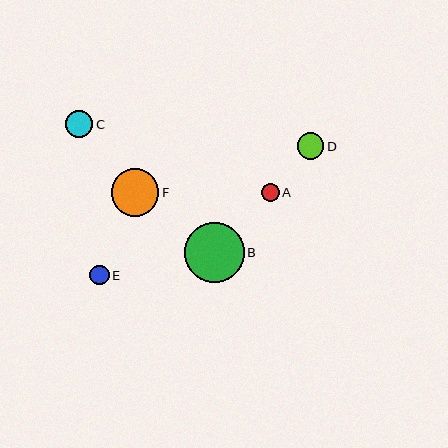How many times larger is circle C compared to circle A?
Circle C is approximately 1.5 times the size of circle A.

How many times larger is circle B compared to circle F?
Circle B is approximately 1.2 times the size of circle F.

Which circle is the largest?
Circle B is the largest with a size of approximately 60 pixels.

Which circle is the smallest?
Circle A is the smallest with a size of approximately 18 pixels.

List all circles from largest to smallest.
From largest to smallest: B, F, C, D, E, A.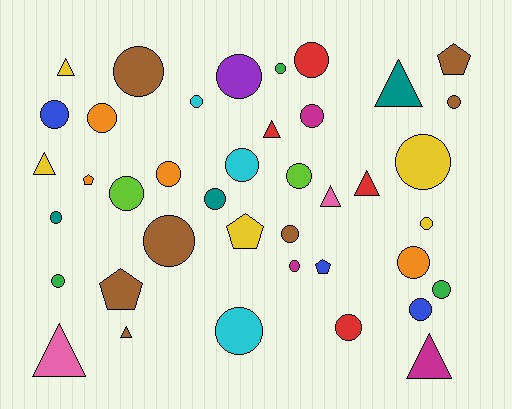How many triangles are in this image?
There are 9 triangles.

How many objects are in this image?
There are 40 objects.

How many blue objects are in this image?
There are 3 blue objects.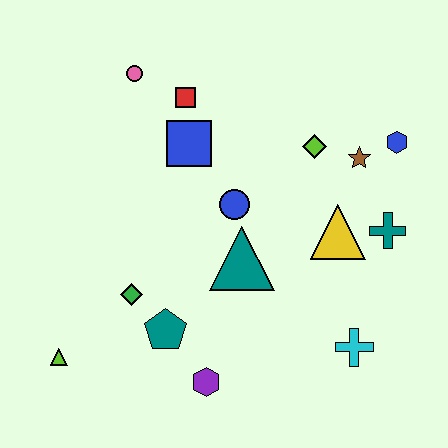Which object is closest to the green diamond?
The teal pentagon is closest to the green diamond.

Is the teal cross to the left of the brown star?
No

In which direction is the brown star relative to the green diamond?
The brown star is to the right of the green diamond.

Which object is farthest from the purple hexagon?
The pink circle is farthest from the purple hexagon.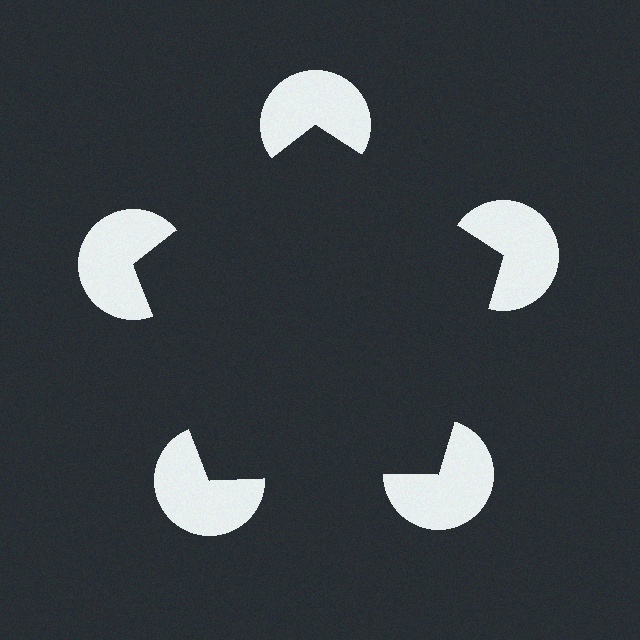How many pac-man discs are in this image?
There are 5 — one at each vertex of the illusory pentagon.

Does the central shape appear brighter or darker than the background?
It typically appears slightly darker than the background, even though no actual brightness change is drawn.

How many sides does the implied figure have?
5 sides.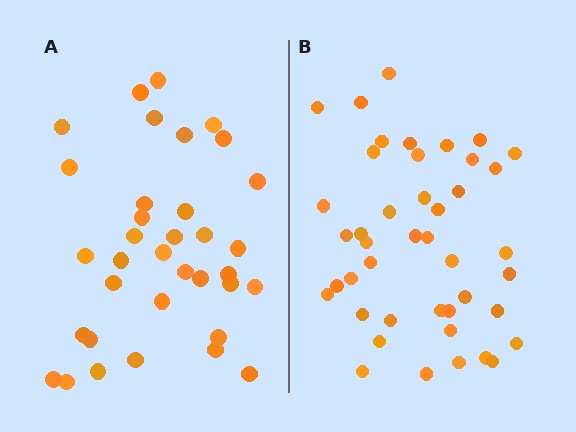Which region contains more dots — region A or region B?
Region B (the right region) has more dots.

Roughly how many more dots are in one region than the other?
Region B has roughly 8 or so more dots than region A.